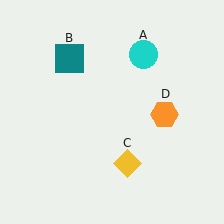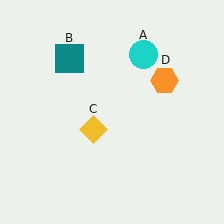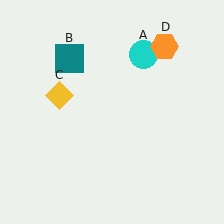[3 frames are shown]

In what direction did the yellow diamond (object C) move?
The yellow diamond (object C) moved up and to the left.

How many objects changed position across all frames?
2 objects changed position: yellow diamond (object C), orange hexagon (object D).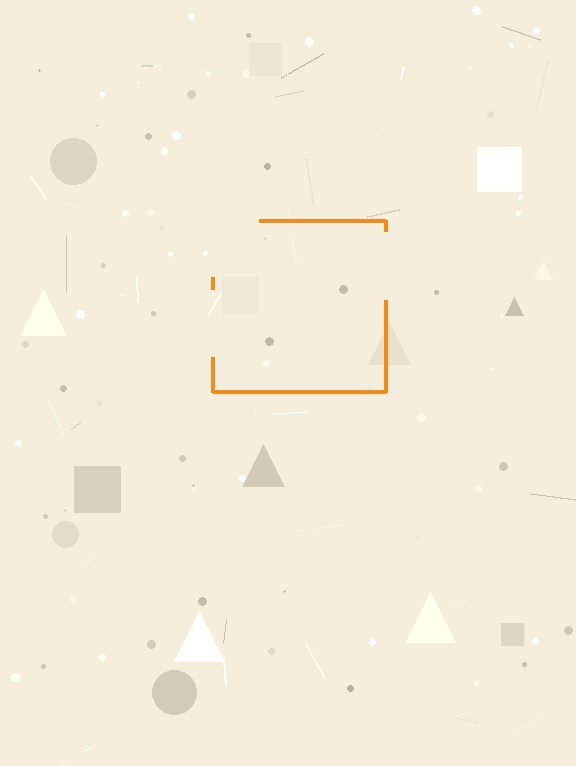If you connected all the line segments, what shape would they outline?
They would outline a square.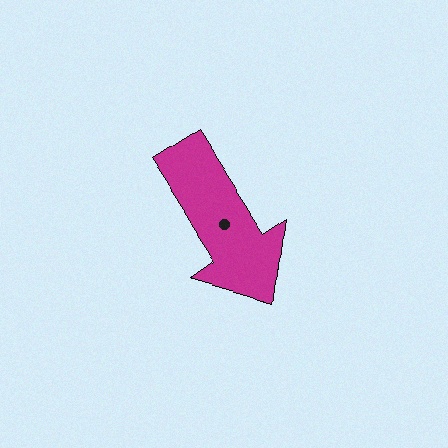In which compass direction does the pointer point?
Southeast.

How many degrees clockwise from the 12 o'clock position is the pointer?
Approximately 147 degrees.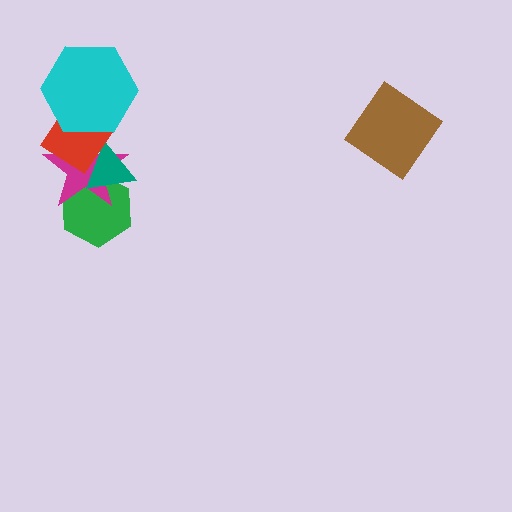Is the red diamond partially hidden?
Yes, it is partially covered by another shape.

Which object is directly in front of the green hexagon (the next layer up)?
The magenta star is directly in front of the green hexagon.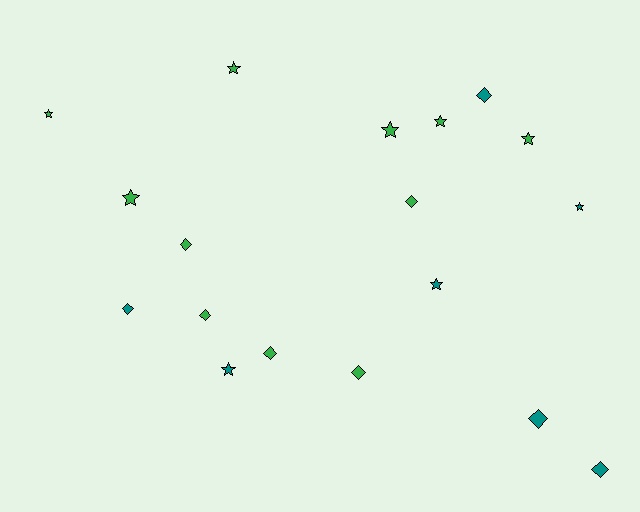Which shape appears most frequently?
Star, with 9 objects.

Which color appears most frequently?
Green, with 11 objects.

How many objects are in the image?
There are 18 objects.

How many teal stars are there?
There are 3 teal stars.